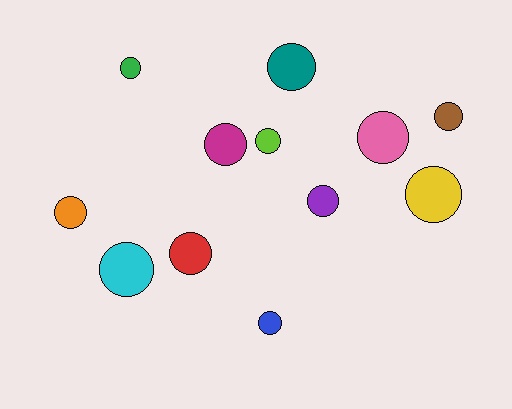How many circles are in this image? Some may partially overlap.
There are 12 circles.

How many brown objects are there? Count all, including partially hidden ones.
There is 1 brown object.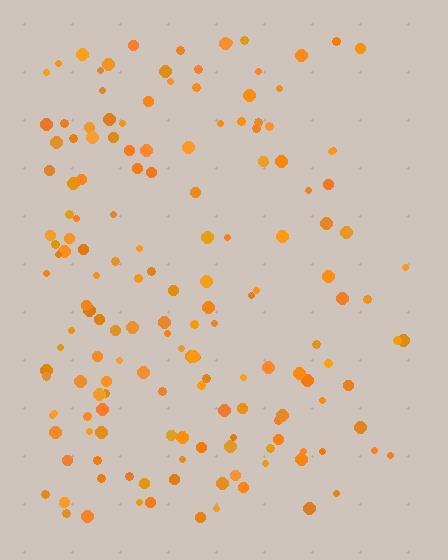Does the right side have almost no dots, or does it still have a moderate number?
Still a moderate number, just noticeably fewer than the left.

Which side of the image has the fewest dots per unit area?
The right.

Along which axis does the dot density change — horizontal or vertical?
Horizontal.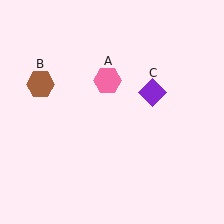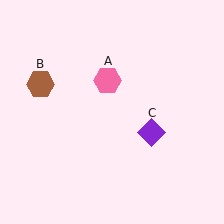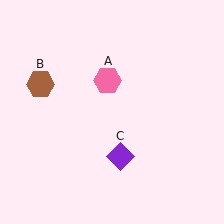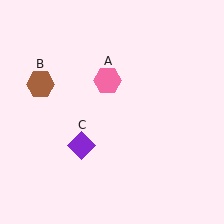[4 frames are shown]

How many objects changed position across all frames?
1 object changed position: purple diamond (object C).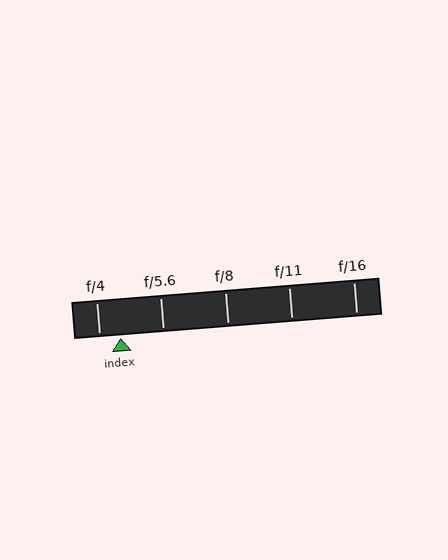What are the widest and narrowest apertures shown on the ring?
The widest aperture shown is f/4 and the narrowest is f/16.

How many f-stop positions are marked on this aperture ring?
There are 5 f-stop positions marked.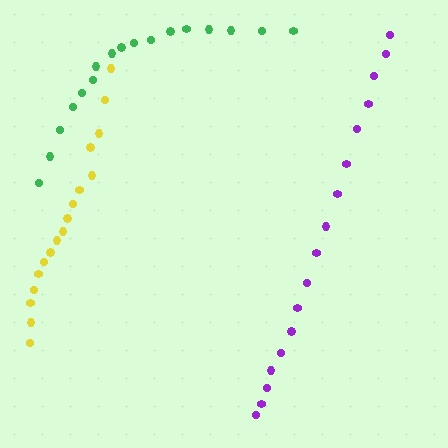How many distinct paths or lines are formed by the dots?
There are 3 distinct paths.